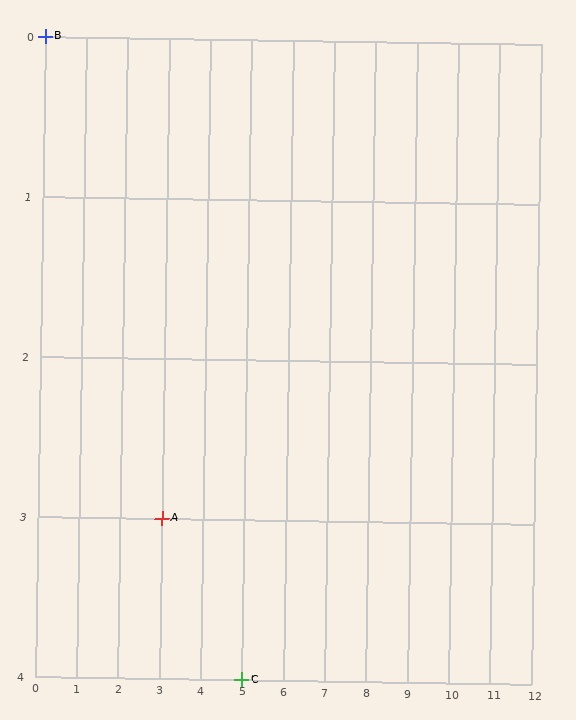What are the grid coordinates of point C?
Point C is at grid coordinates (5, 4).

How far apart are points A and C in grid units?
Points A and C are 2 columns and 1 row apart (about 2.2 grid units diagonally).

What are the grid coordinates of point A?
Point A is at grid coordinates (3, 3).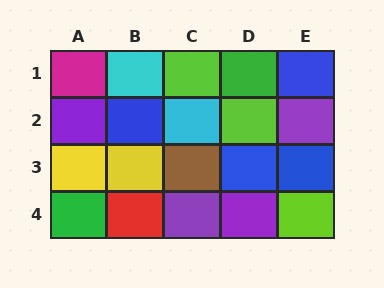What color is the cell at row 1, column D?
Green.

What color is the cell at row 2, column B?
Blue.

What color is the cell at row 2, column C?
Cyan.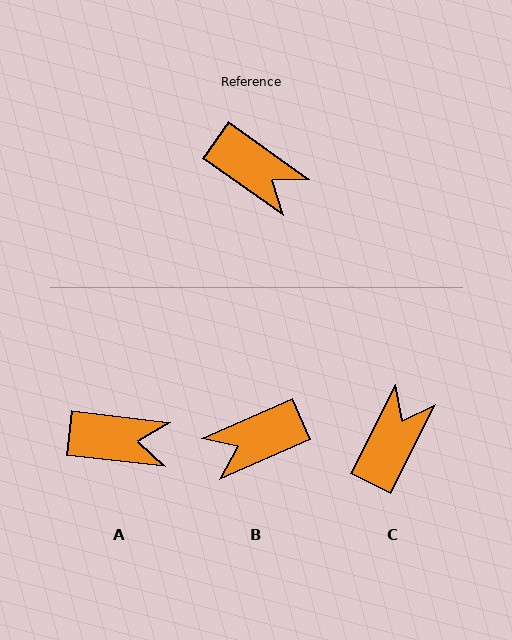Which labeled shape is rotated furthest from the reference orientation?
B, about 121 degrees away.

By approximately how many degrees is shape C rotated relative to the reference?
Approximately 98 degrees counter-clockwise.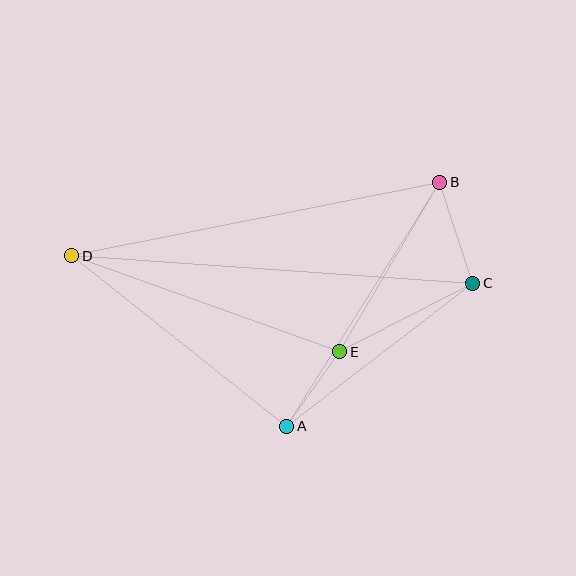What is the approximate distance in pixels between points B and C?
The distance between B and C is approximately 106 pixels.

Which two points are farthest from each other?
Points C and D are farthest from each other.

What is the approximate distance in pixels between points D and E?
The distance between D and E is approximately 285 pixels.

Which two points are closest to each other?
Points A and E are closest to each other.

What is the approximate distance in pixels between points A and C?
The distance between A and C is approximately 235 pixels.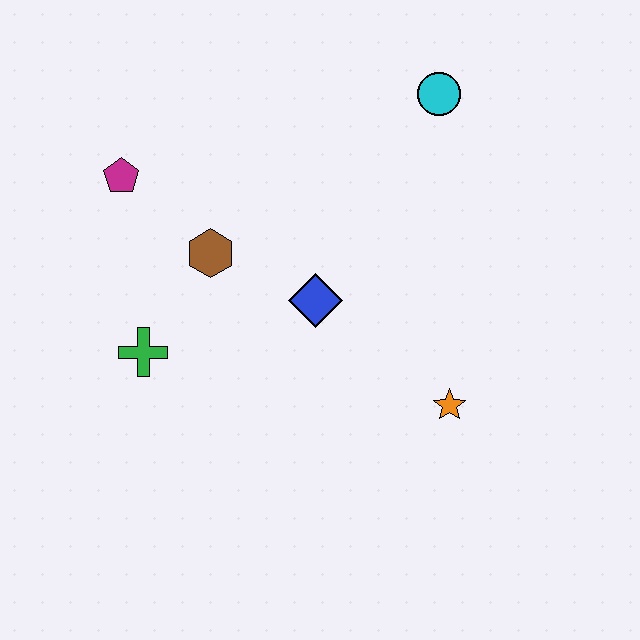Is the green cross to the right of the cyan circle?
No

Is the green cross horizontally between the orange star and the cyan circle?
No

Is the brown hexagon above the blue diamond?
Yes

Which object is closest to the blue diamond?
The brown hexagon is closest to the blue diamond.